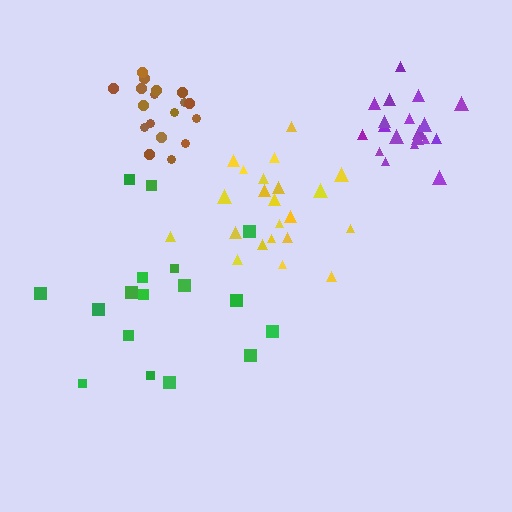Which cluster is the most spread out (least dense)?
Green.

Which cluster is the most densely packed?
Purple.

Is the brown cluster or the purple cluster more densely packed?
Purple.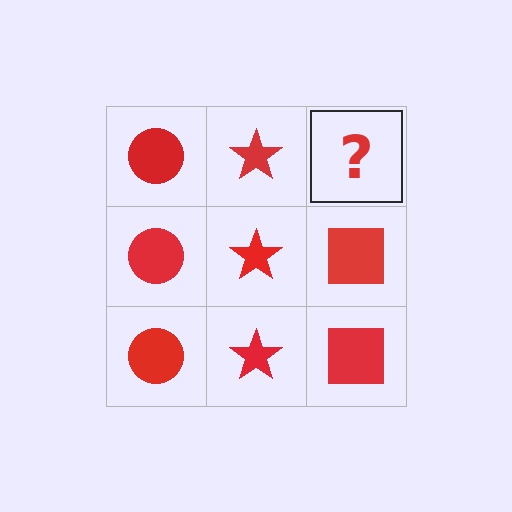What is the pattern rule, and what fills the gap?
The rule is that each column has a consistent shape. The gap should be filled with a red square.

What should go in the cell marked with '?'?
The missing cell should contain a red square.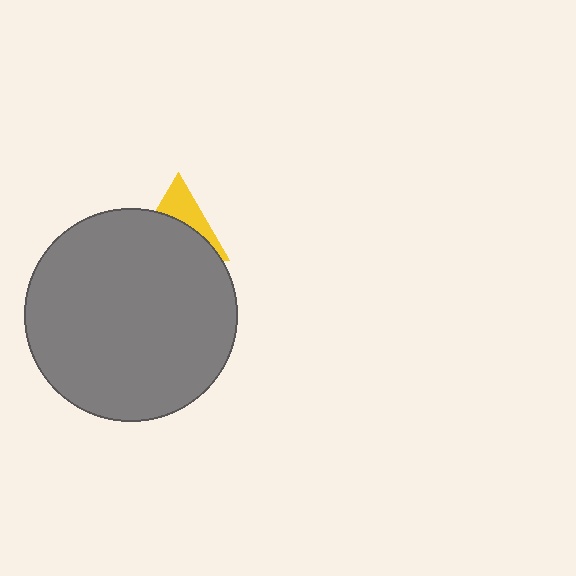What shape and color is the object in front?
The object in front is a gray circle.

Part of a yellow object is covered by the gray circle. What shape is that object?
It is a triangle.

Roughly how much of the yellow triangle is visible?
A small part of it is visible (roughly 37%).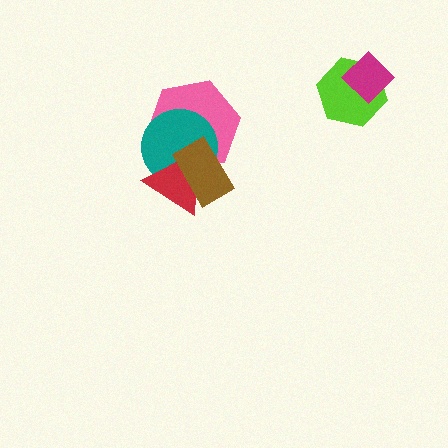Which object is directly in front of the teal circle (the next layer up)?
The red triangle is directly in front of the teal circle.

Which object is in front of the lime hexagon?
The magenta diamond is in front of the lime hexagon.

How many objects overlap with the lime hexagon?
1 object overlaps with the lime hexagon.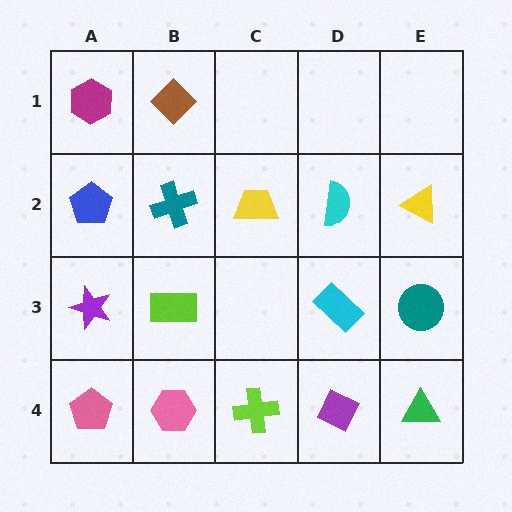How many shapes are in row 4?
5 shapes.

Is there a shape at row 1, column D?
No, that cell is empty.